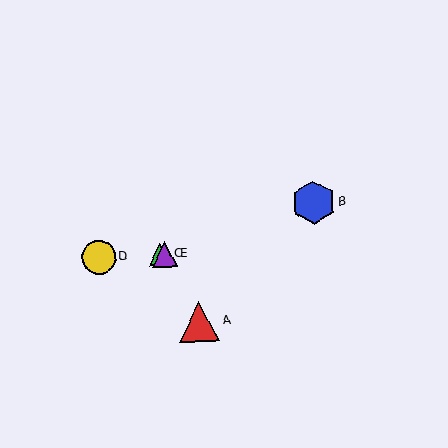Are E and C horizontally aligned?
Yes, both are at y≈254.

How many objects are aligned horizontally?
3 objects (C, D, E) are aligned horizontally.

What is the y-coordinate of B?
Object B is at y≈203.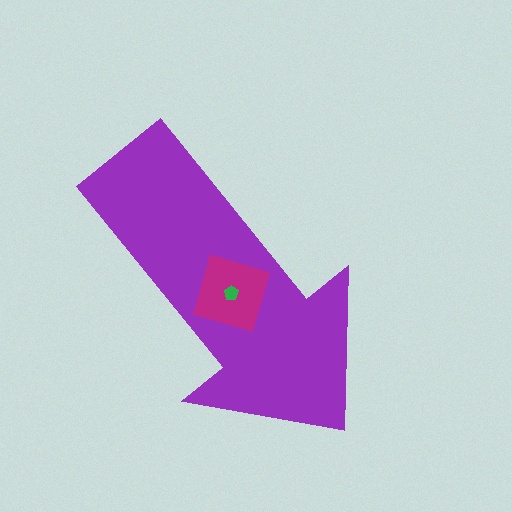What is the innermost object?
The green pentagon.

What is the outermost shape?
The purple arrow.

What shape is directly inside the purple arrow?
The magenta square.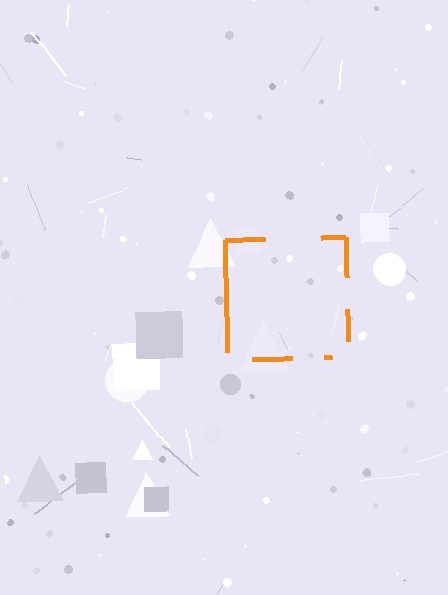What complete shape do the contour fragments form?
The contour fragments form a square.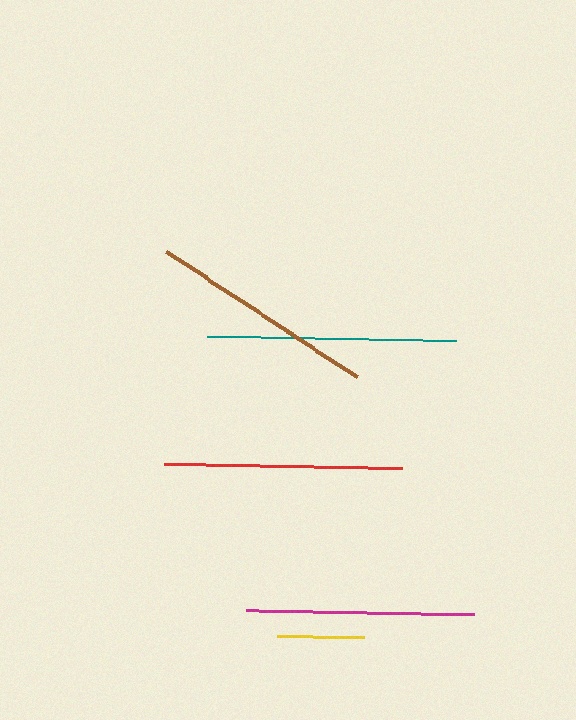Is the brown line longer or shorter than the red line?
The red line is longer than the brown line.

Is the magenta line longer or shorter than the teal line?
The teal line is longer than the magenta line.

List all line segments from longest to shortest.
From longest to shortest: teal, red, brown, magenta, yellow.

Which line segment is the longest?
The teal line is the longest at approximately 249 pixels.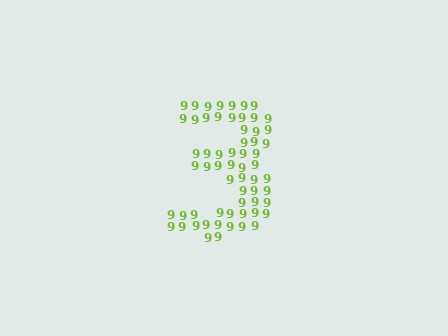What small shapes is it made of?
It is made of small digit 9's.